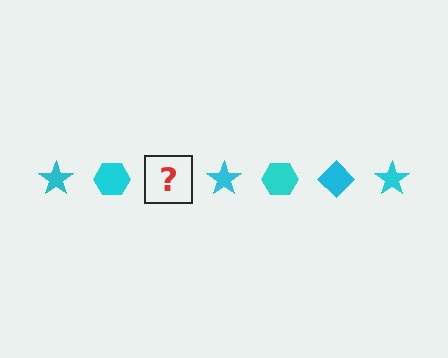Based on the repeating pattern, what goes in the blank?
The blank should be a cyan diamond.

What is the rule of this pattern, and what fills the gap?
The rule is that the pattern cycles through star, hexagon, diamond shapes in cyan. The gap should be filled with a cyan diamond.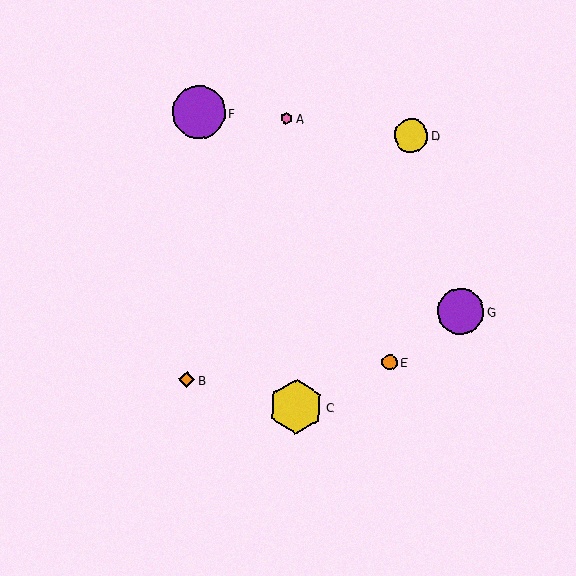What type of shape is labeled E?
Shape E is an orange circle.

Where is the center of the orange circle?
The center of the orange circle is at (390, 362).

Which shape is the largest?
The yellow hexagon (labeled C) is the largest.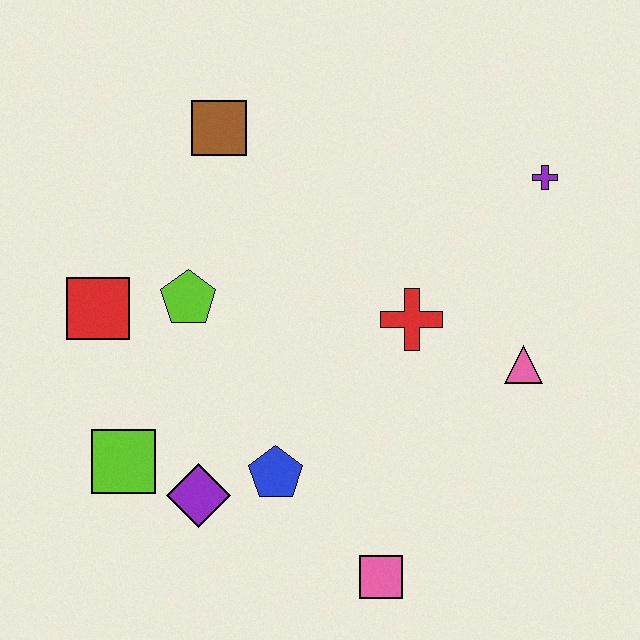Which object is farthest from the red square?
The purple cross is farthest from the red square.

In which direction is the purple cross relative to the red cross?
The purple cross is above the red cross.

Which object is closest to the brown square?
The lime pentagon is closest to the brown square.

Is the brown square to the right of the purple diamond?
Yes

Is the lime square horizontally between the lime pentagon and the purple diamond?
No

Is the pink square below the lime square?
Yes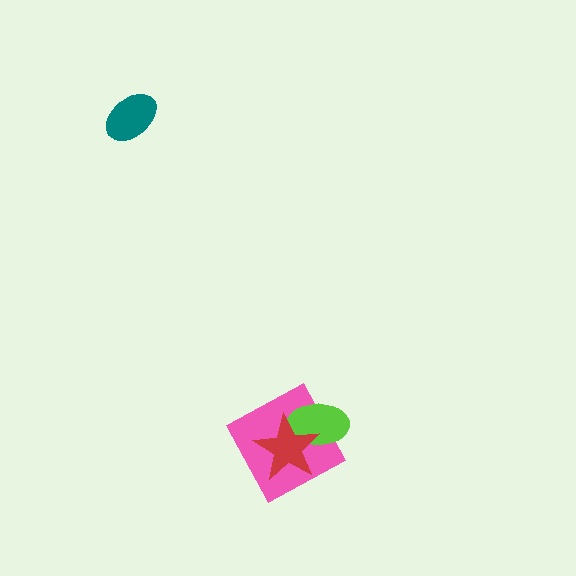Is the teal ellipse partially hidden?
No, no other shape covers it.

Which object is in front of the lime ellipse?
The red star is in front of the lime ellipse.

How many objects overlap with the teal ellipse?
0 objects overlap with the teal ellipse.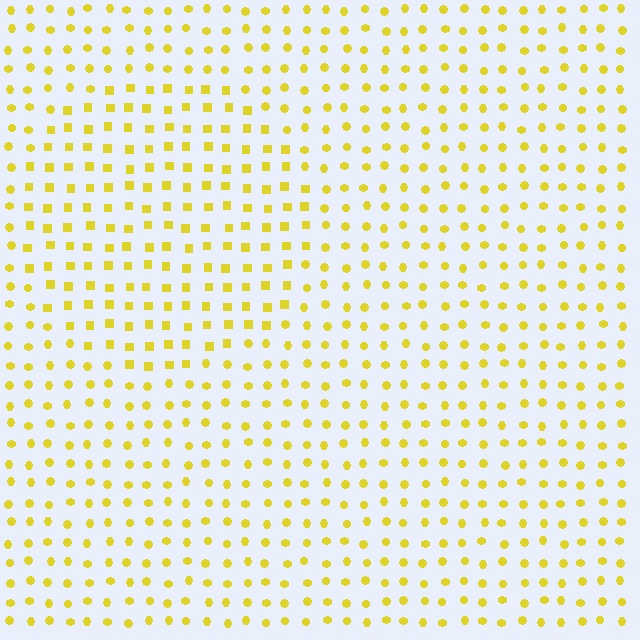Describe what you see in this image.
The image is filled with small yellow elements arranged in a uniform grid. A circle-shaped region contains squares, while the surrounding area contains circles. The boundary is defined purely by the change in element shape.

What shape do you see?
I see a circle.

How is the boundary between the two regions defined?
The boundary is defined by a change in element shape: squares inside vs. circles outside. All elements share the same color and spacing.